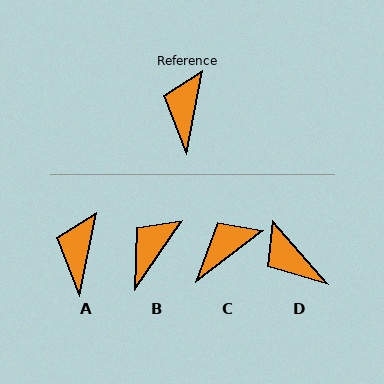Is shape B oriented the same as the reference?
No, it is off by about 23 degrees.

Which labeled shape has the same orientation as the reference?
A.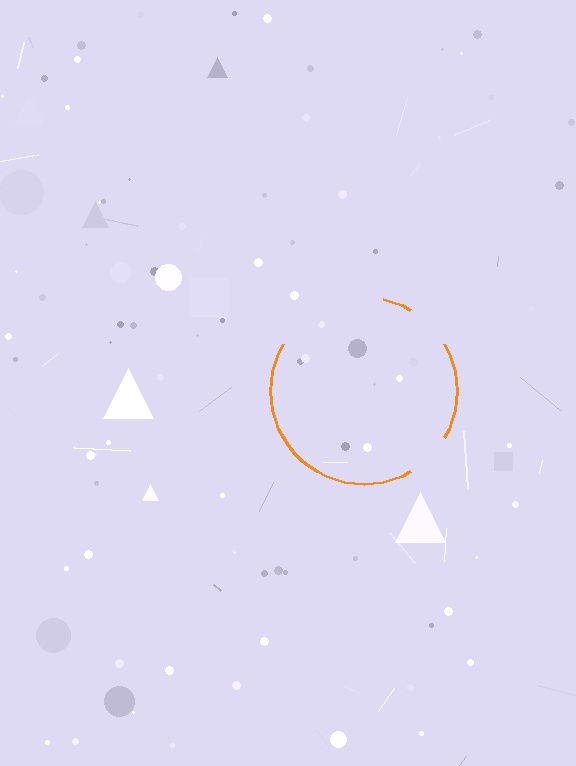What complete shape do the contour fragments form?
The contour fragments form a circle.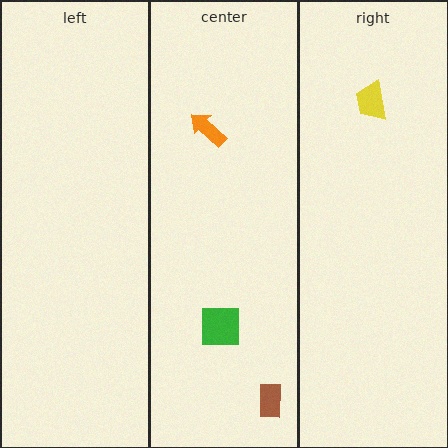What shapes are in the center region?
The green square, the orange arrow, the brown rectangle.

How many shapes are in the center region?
3.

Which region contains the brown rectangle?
The center region.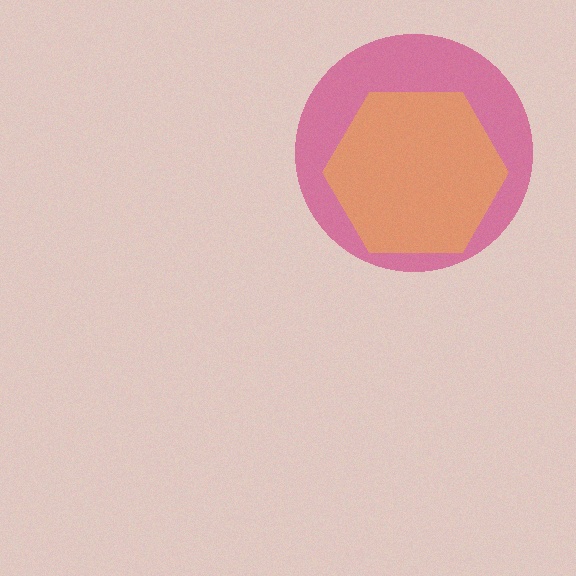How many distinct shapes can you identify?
There are 2 distinct shapes: a magenta circle, a yellow hexagon.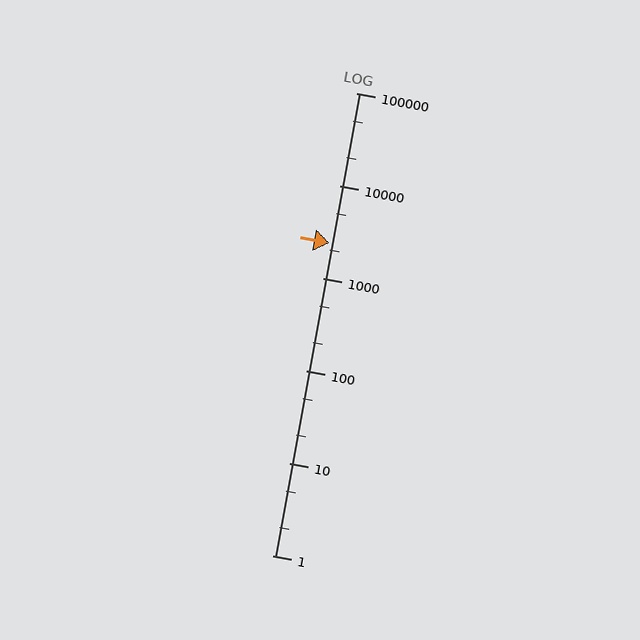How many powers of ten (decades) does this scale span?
The scale spans 5 decades, from 1 to 100000.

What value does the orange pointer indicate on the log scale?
The pointer indicates approximately 2400.